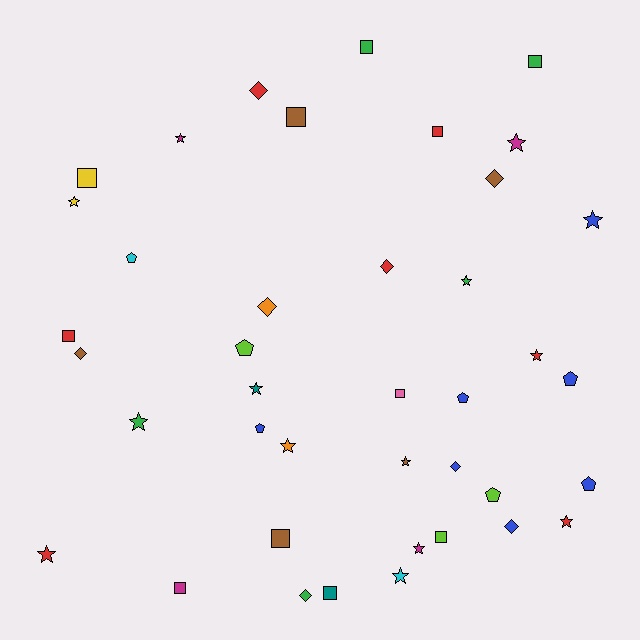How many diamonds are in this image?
There are 8 diamonds.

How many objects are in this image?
There are 40 objects.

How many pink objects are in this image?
There is 1 pink object.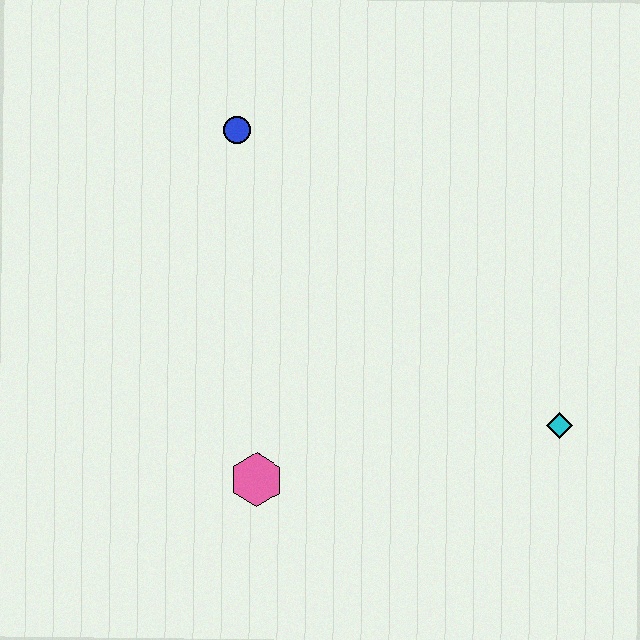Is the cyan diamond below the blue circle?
Yes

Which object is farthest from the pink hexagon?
The blue circle is farthest from the pink hexagon.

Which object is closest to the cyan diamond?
The pink hexagon is closest to the cyan diamond.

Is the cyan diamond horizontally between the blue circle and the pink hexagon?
No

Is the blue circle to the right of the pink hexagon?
No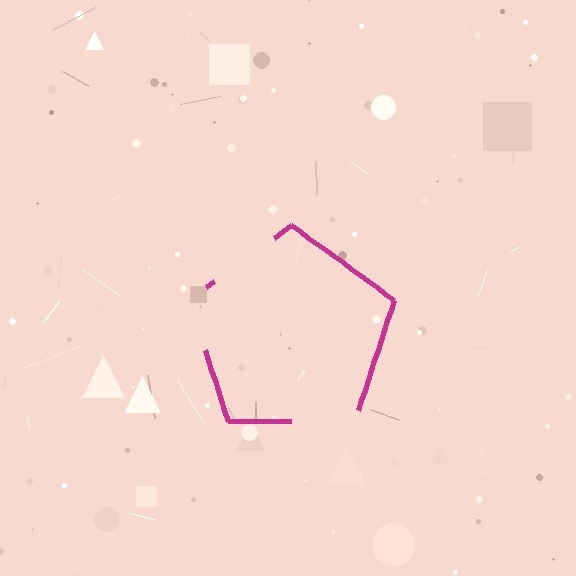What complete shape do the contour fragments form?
The contour fragments form a pentagon.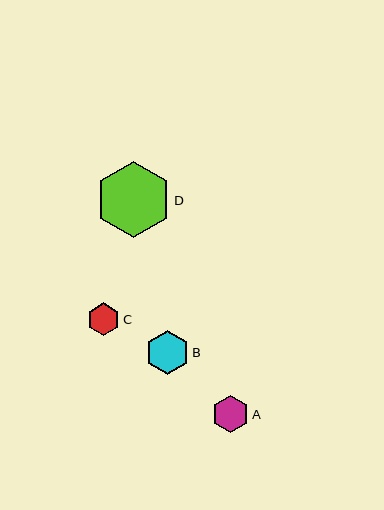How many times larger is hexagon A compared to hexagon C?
Hexagon A is approximately 1.1 times the size of hexagon C.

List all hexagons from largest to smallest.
From largest to smallest: D, B, A, C.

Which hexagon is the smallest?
Hexagon C is the smallest with a size of approximately 33 pixels.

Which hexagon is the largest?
Hexagon D is the largest with a size of approximately 76 pixels.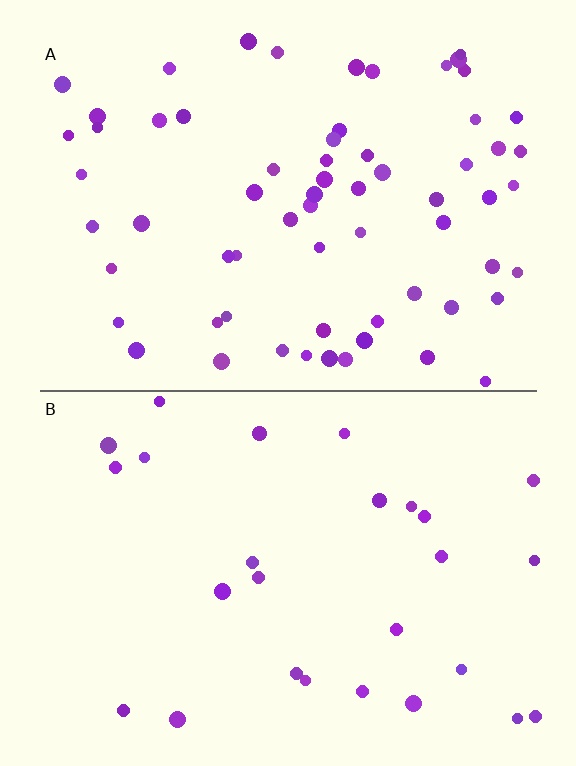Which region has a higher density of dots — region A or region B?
A (the top).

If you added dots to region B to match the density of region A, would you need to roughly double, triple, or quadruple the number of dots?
Approximately double.